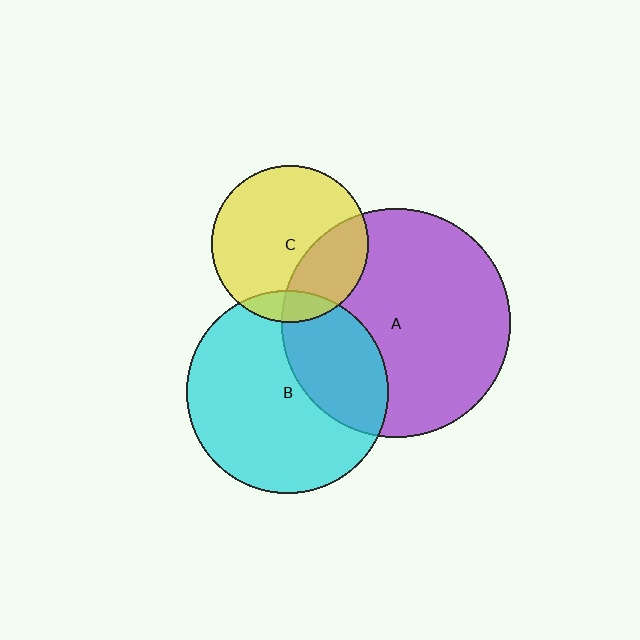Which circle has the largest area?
Circle A (purple).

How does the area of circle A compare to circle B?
Approximately 1.3 times.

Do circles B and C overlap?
Yes.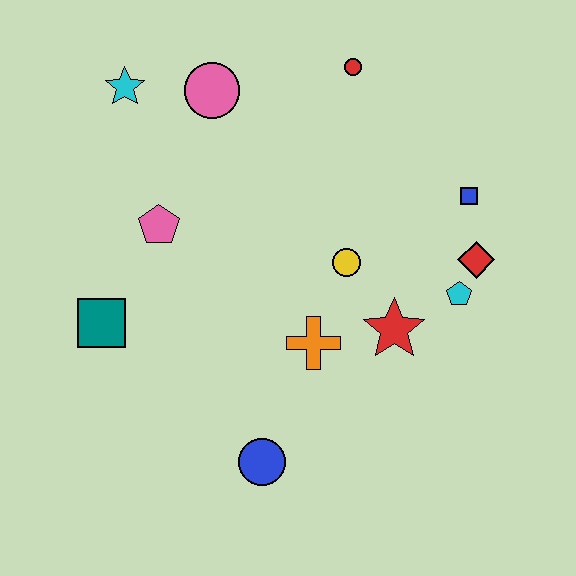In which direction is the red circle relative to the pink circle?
The red circle is to the right of the pink circle.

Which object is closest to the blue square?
The red diamond is closest to the blue square.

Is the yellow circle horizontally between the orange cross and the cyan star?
No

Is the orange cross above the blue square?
No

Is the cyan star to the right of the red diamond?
No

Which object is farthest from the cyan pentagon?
The cyan star is farthest from the cyan pentagon.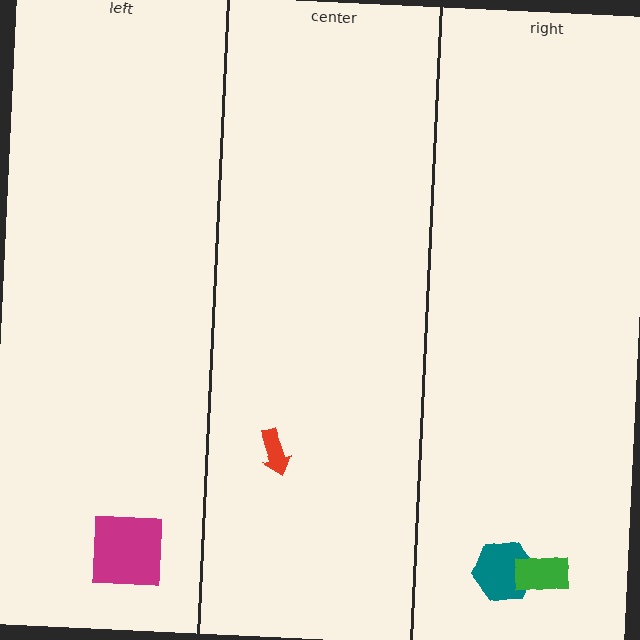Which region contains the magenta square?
The left region.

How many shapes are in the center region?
1.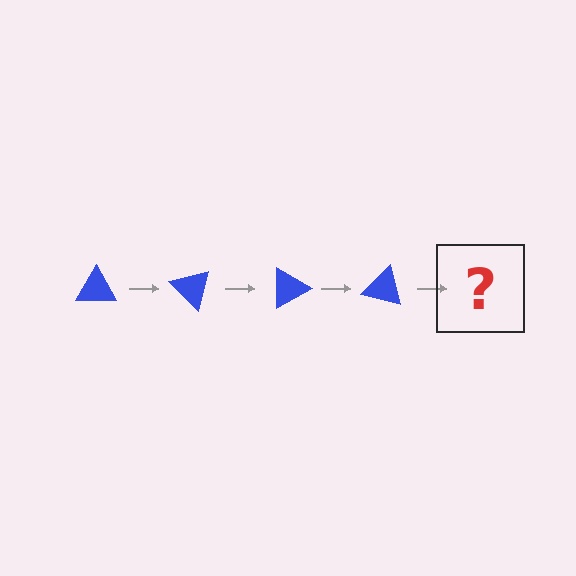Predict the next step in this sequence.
The next step is a blue triangle rotated 180 degrees.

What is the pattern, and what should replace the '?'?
The pattern is that the triangle rotates 45 degrees each step. The '?' should be a blue triangle rotated 180 degrees.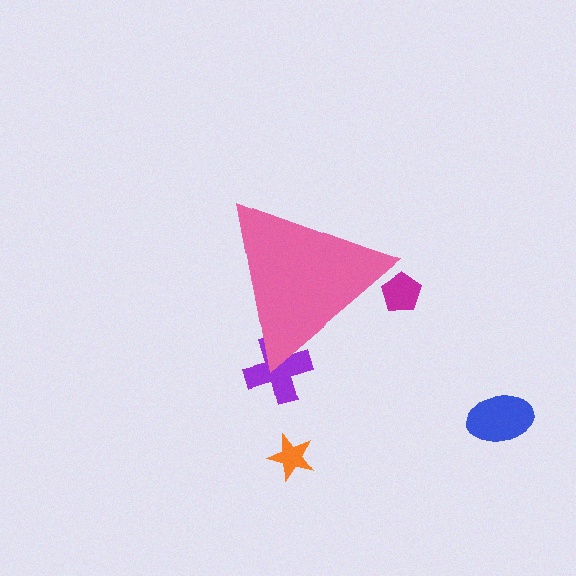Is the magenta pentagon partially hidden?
Yes, the magenta pentagon is partially hidden behind the pink triangle.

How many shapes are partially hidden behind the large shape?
2 shapes are partially hidden.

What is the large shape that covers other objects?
A pink triangle.